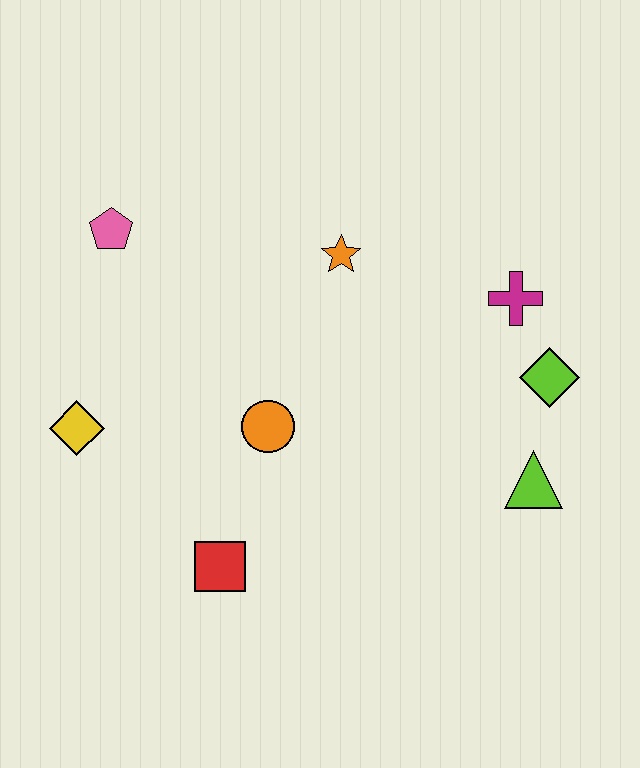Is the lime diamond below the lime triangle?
No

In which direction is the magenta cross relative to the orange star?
The magenta cross is to the right of the orange star.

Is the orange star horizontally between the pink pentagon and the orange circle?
No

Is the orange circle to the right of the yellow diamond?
Yes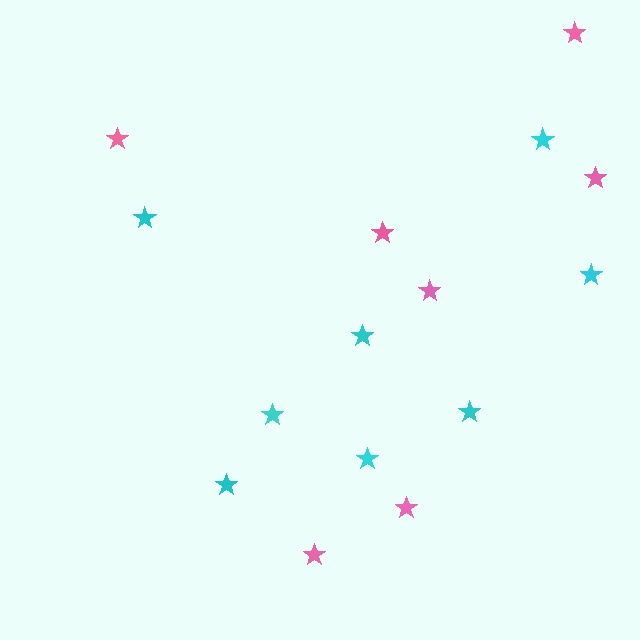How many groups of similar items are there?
There are 2 groups: one group of pink stars (7) and one group of cyan stars (8).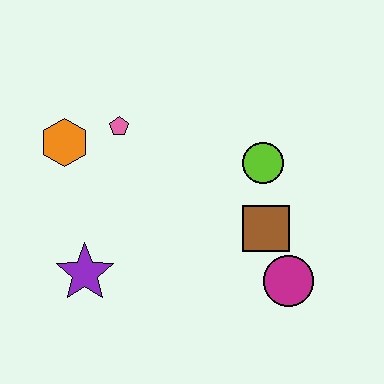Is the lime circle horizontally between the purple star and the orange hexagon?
No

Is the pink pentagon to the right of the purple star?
Yes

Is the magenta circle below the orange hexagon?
Yes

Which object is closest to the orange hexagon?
The pink pentagon is closest to the orange hexagon.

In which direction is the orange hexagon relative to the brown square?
The orange hexagon is to the left of the brown square.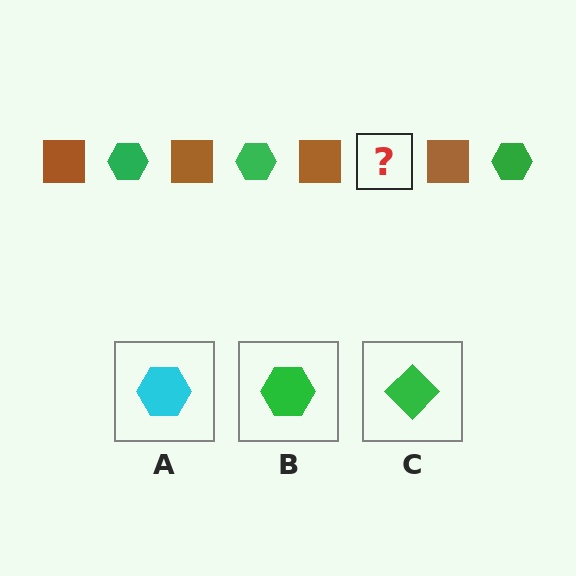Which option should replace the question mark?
Option B.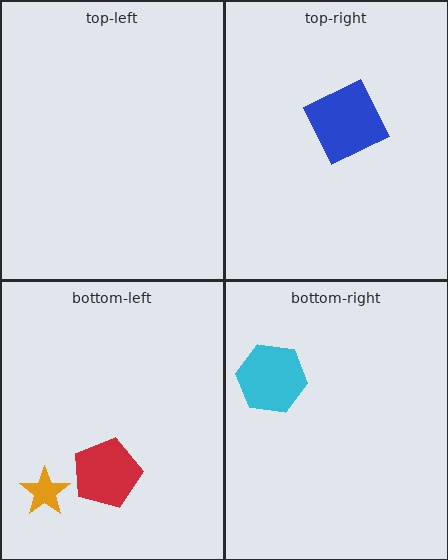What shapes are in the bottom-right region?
The cyan hexagon.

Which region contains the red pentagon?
The bottom-left region.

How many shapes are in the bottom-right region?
1.